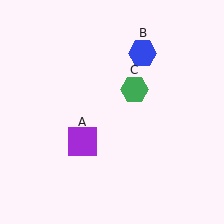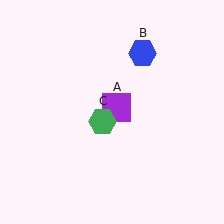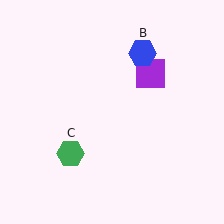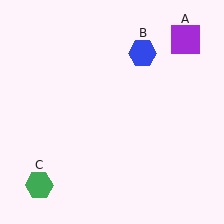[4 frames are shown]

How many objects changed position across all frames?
2 objects changed position: purple square (object A), green hexagon (object C).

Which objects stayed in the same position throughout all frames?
Blue hexagon (object B) remained stationary.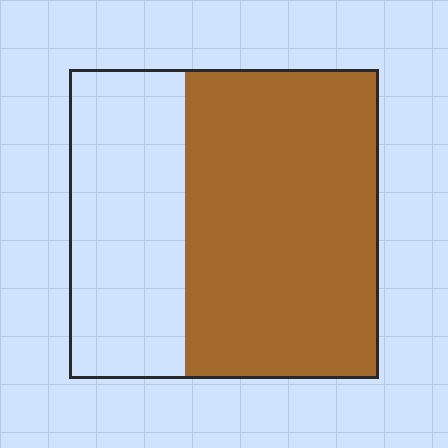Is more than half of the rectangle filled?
Yes.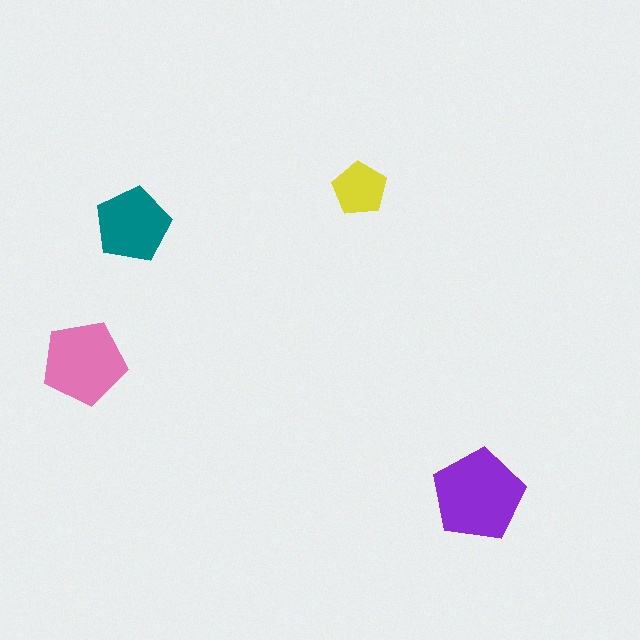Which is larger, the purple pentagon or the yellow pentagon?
The purple one.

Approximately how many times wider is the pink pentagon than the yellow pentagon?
About 1.5 times wider.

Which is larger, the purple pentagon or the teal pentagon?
The purple one.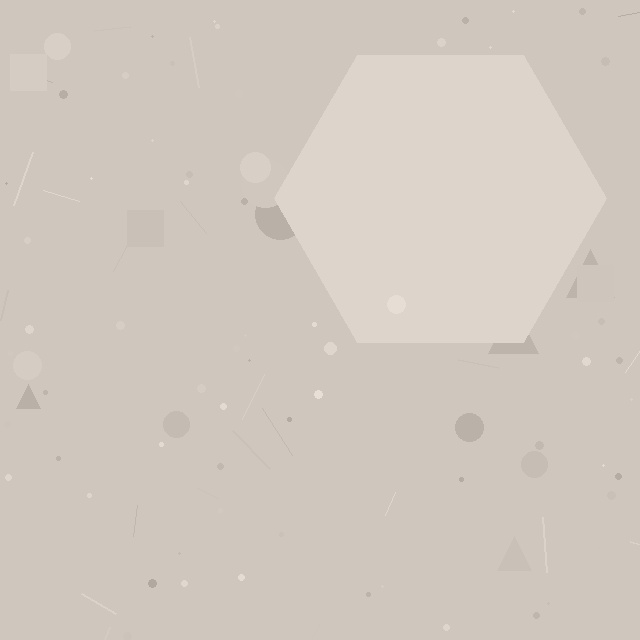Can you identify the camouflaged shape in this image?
The camouflaged shape is a hexagon.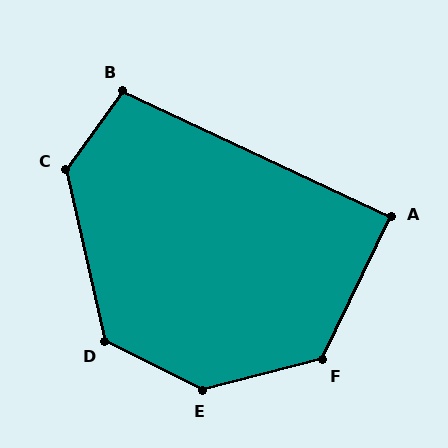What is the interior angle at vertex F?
Approximately 130 degrees (obtuse).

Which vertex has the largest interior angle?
E, at approximately 139 degrees.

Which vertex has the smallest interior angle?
A, at approximately 89 degrees.